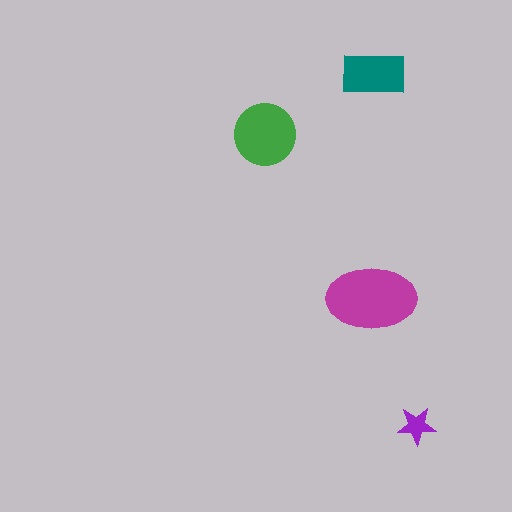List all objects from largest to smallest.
The magenta ellipse, the green circle, the teal rectangle, the purple star.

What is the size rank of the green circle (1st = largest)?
2nd.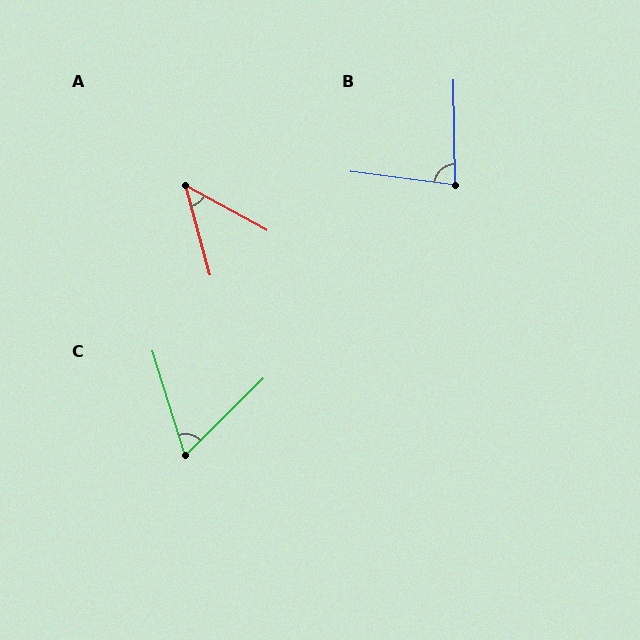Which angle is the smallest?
A, at approximately 46 degrees.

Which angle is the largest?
B, at approximately 82 degrees.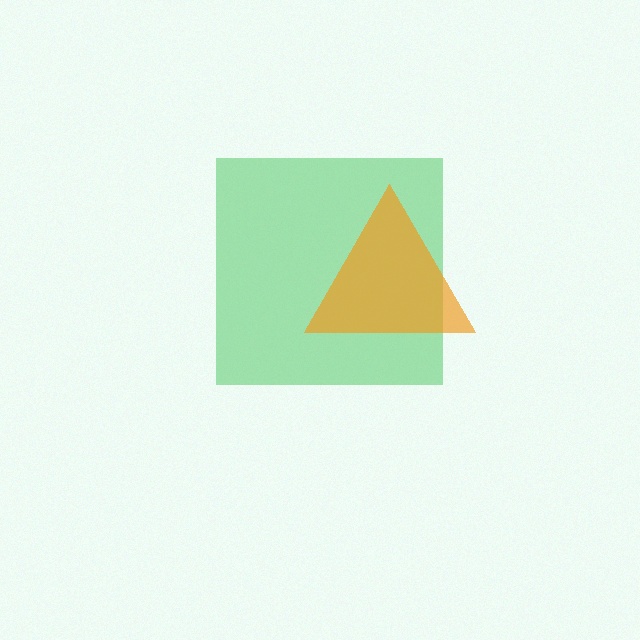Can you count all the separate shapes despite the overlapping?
Yes, there are 2 separate shapes.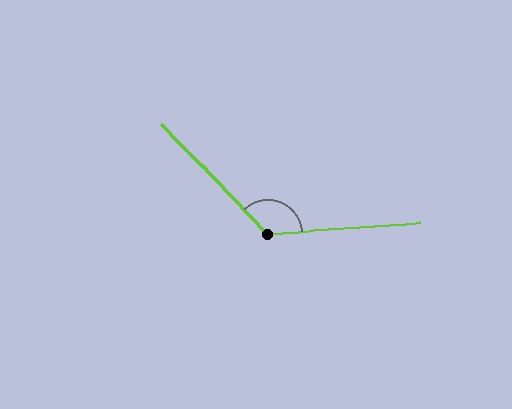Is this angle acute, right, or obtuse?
It is obtuse.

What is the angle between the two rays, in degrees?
Approximately 130 degrees.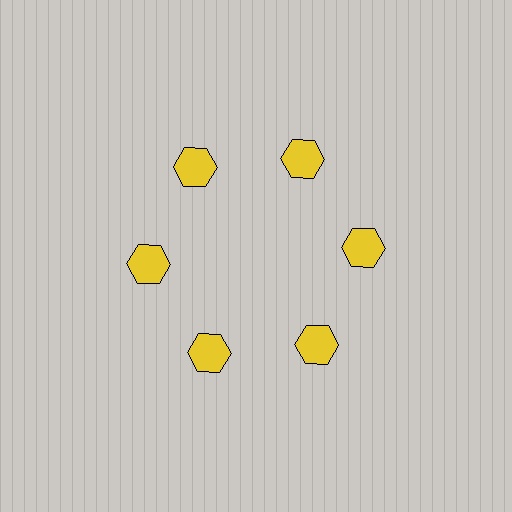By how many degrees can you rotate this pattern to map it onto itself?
The pattern maps onto itself every 60 degrees of rotation.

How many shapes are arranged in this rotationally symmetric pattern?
There are 6 shapes, arranged in 6 groups of 1.